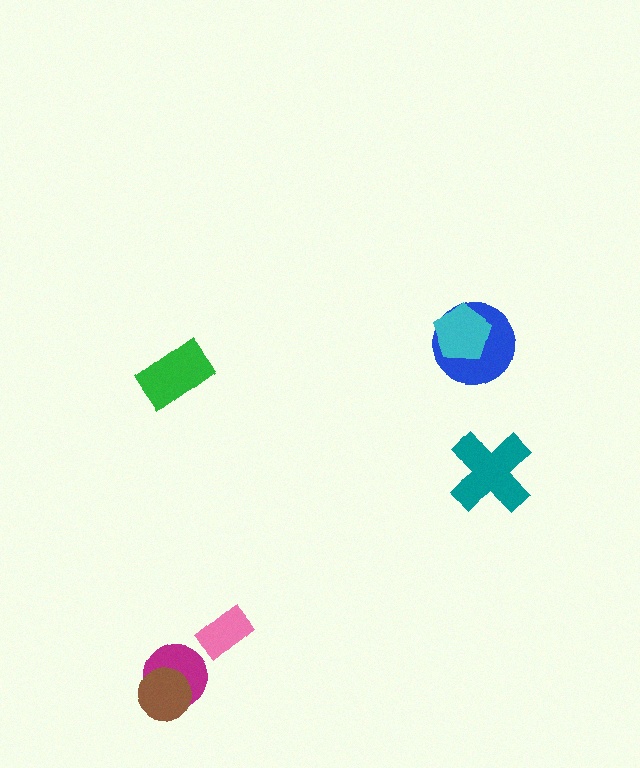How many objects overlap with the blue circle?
1 object overlaps with the blue circle.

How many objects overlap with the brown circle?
1 object overlaps with the brown circle.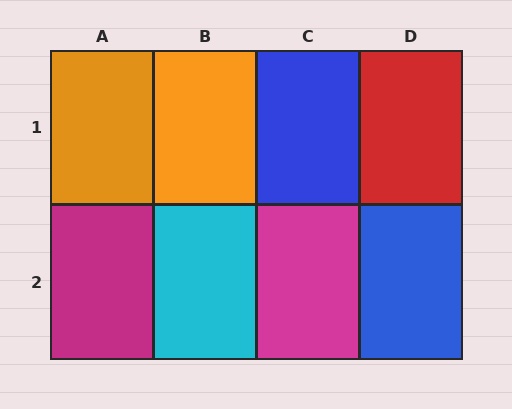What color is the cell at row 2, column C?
Magenta.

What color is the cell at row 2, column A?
Magenta.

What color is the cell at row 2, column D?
Blue.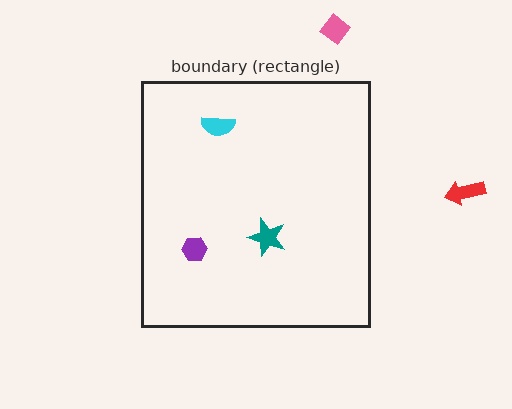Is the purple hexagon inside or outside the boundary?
Inside.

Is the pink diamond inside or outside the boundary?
Outside.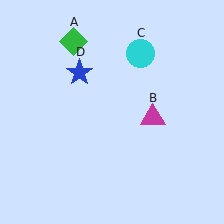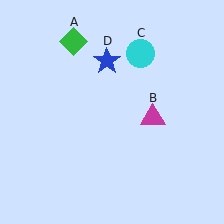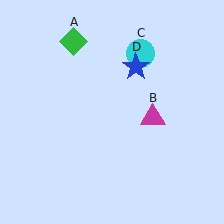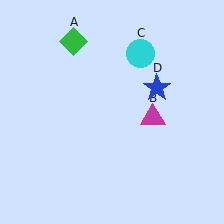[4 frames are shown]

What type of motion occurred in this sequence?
The blue star (object D) rotated clockwise around the center of the scene.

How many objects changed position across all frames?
1 object changed position: blue star (object D).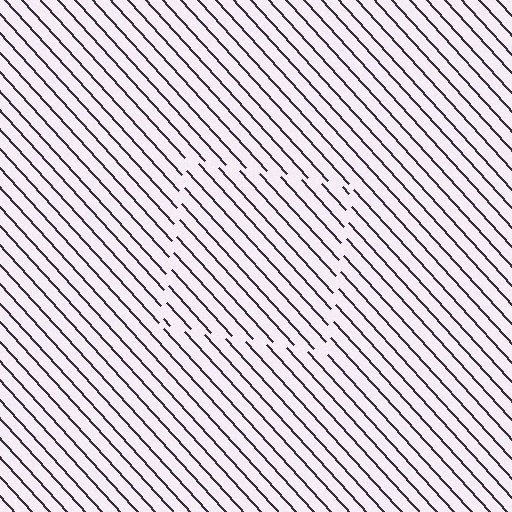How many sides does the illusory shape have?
4 sides — the line-ends trace a square.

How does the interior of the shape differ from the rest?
The interior of the shape contains the same grating, shifted by half a period — the contour is defined by the phase discontinuity where line-ends from the inner and outer gratings abut.